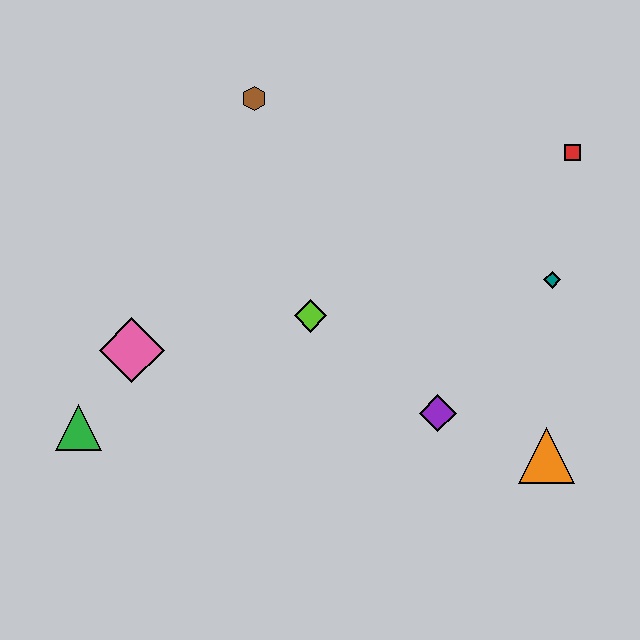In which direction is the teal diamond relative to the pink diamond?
The teal diamond is to the right of the pink diamond.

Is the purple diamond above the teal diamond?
No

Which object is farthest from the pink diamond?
The red square is farthest from the pink diamond.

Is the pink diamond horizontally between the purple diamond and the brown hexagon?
No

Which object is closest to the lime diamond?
The purple diamond is closest to the lime diamond.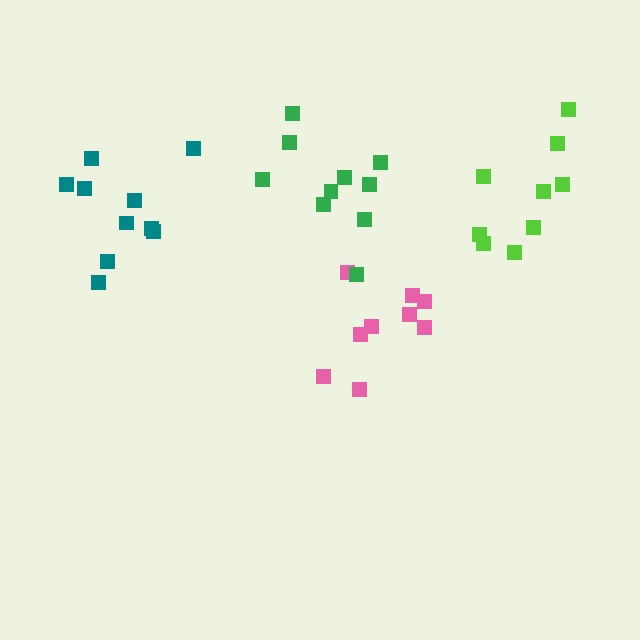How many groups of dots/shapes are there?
There are 4 groups.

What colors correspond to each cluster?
The clusters are colored: pink, teal, lime, green.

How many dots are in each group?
Group 1: 9 dots, Group 2: 10 dots, Group 3: 9 dots, Group 4: 10 dots (38 total).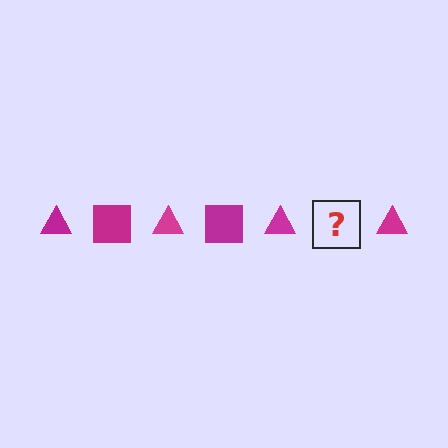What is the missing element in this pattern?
The missing element is a magenta square.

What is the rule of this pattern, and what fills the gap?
The rule is that the pattern cycles through triangle, square shapes in magenta. The gap should be filled with a magenta square.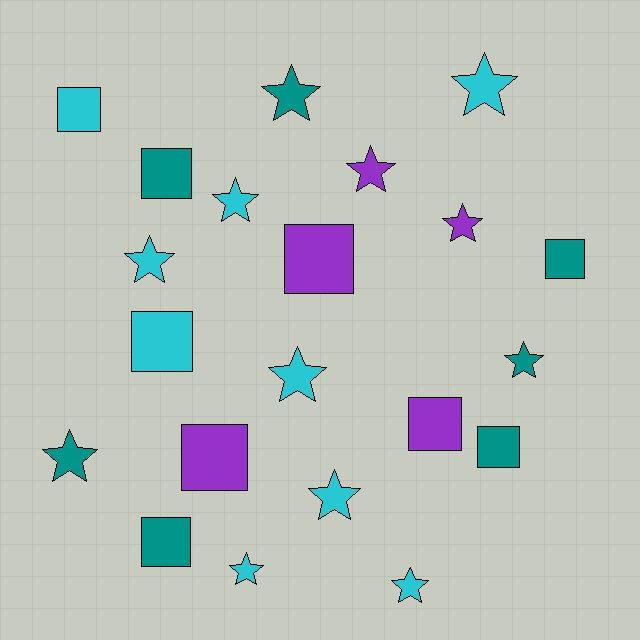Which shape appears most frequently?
Star, with 12 objects.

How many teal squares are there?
There are 4 teal squares.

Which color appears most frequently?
Cyan, with 9 objects.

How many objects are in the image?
There are 21 objects.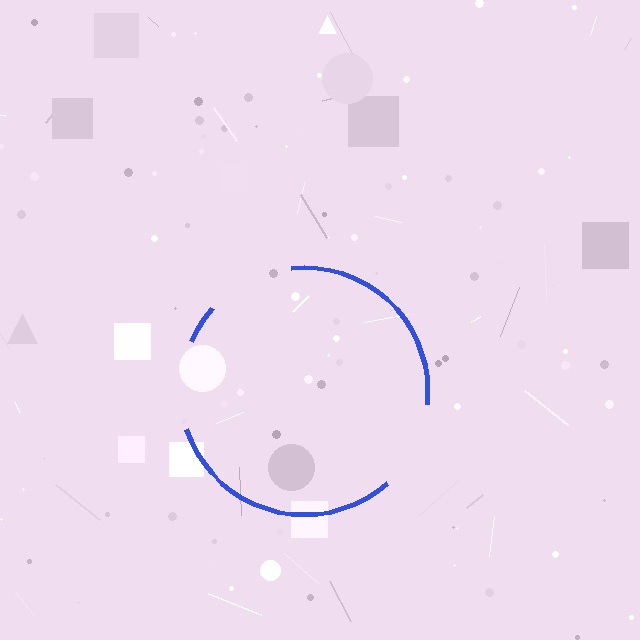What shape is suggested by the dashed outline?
The dashed outline suggests a circle.